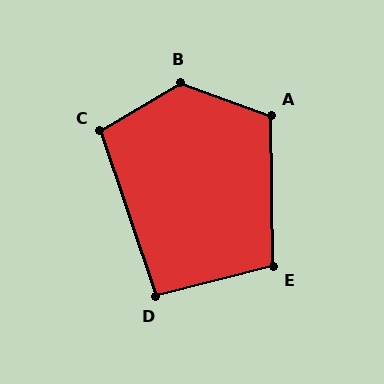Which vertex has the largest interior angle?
B, at approximately 129 degrees.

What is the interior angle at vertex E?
Approximately 104 degrees (obtuse).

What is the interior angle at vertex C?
Approximately 103 degrees (obtuse).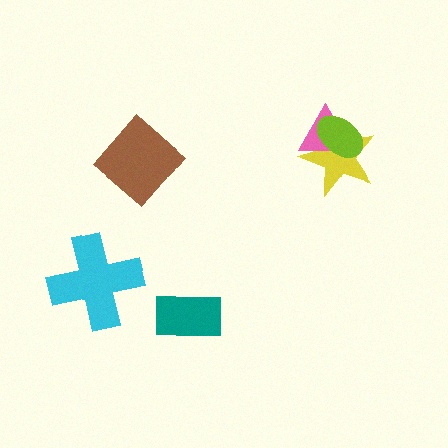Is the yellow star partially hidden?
Yes, it is partially covered by another shape.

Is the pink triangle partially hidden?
Yes, it is partially covered by another shape.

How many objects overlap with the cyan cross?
0 objects overlap with the cyan cross.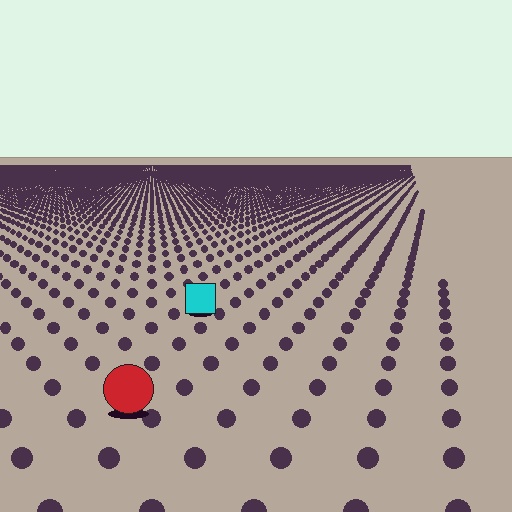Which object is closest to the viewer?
The red circle is closest. The texture marks near it are larger and more spread out.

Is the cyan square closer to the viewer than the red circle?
No. The red circle is closer — you can tell from the texture gradient: the ground texture is coarser near it.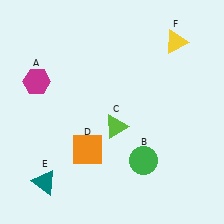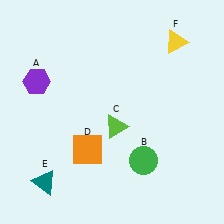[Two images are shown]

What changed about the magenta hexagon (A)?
In Image 1, A is magenta. In Image 2, it changed to purple.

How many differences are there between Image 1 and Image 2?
There is 1 difference between the two images.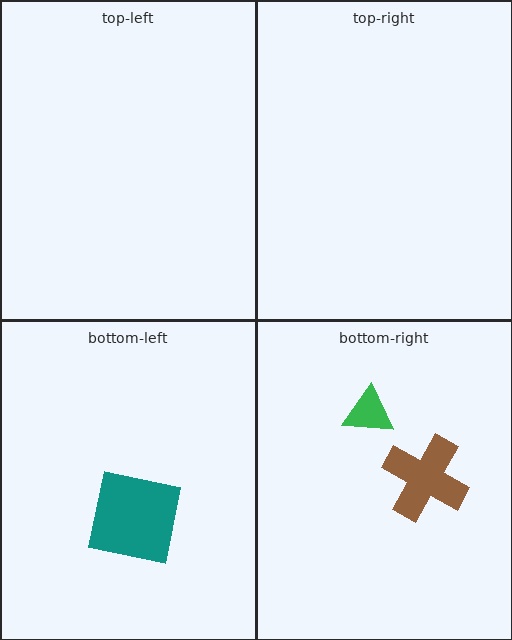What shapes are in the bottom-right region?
The brown cross, the green triangle.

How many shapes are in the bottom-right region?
2.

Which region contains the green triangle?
The bottom-right region.